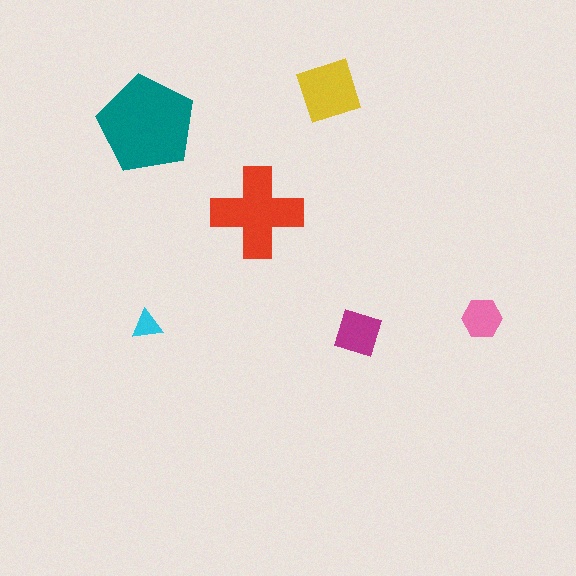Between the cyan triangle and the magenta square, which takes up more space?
The magenta square.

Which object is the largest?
The teal pentagon.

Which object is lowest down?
The magenta square is bottommost.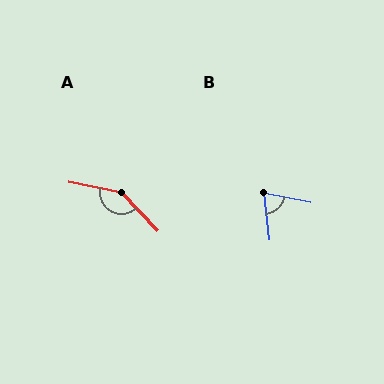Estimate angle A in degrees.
Approximately 145 degrees.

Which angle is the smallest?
B, at approximately 72 degrees.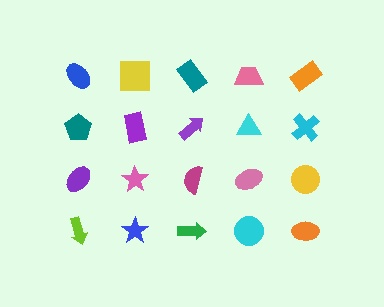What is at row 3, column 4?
A pink ellipse.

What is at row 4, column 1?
A lime arrow.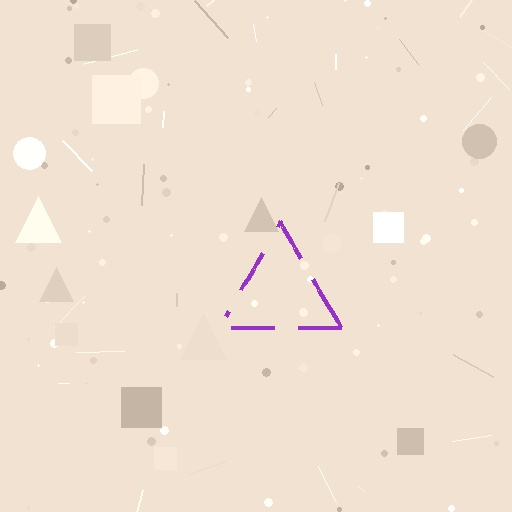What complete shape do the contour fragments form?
The contour fragments form a triangle.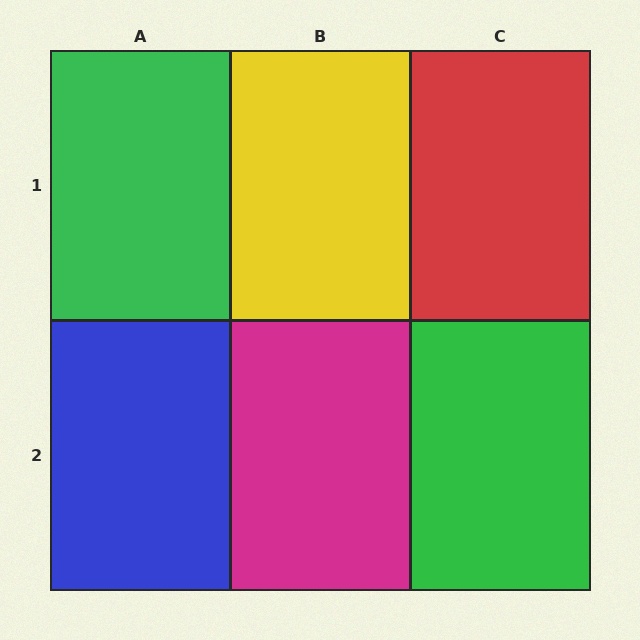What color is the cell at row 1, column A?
Green.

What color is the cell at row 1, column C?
Red.